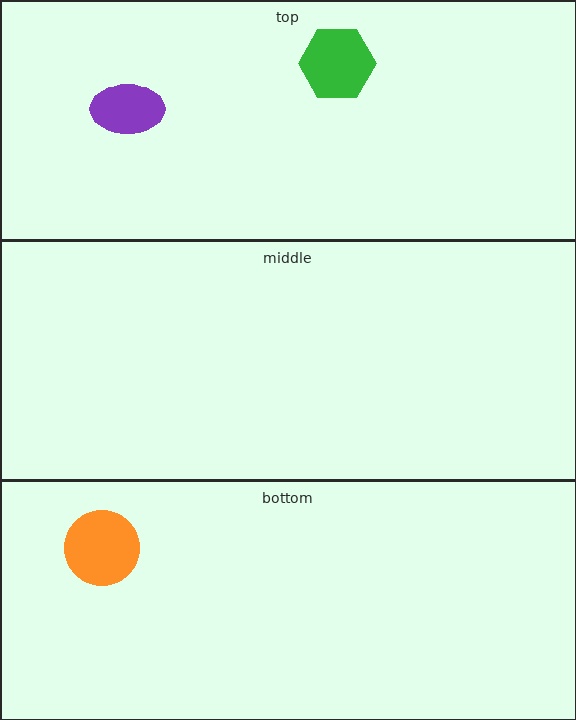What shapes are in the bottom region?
The orange circle.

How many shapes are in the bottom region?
1.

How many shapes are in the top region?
2.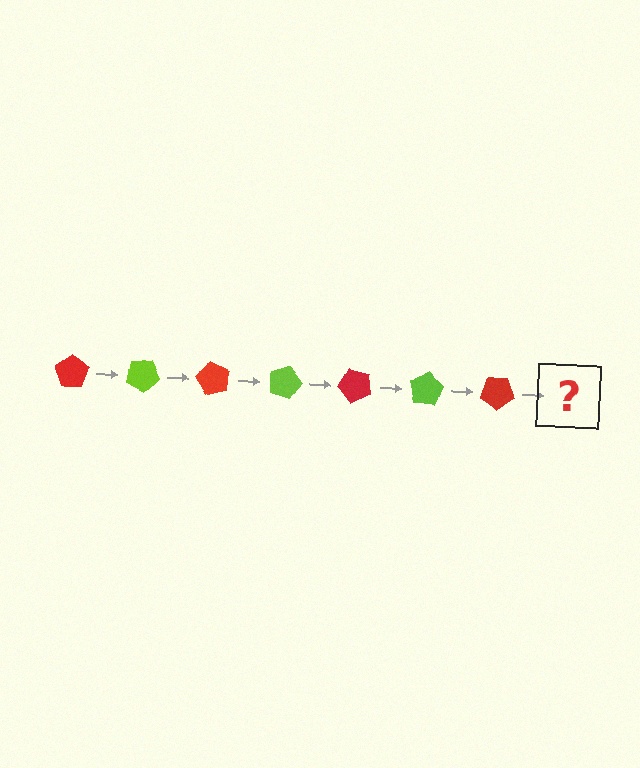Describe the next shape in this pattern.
It should be a lime pentagon, rotated 210 degrees from the start.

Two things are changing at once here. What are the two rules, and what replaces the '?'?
The two rules are that it rotates 30 degrees each step and the color cycles through red and lime. The '?' should be a lime pentagon, rotated 210 degrees from the start.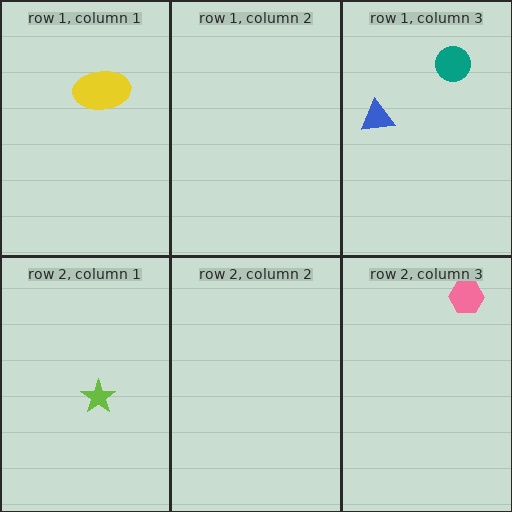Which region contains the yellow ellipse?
The row 1, column 1 region.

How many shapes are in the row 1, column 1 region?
1.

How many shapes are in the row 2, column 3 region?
1.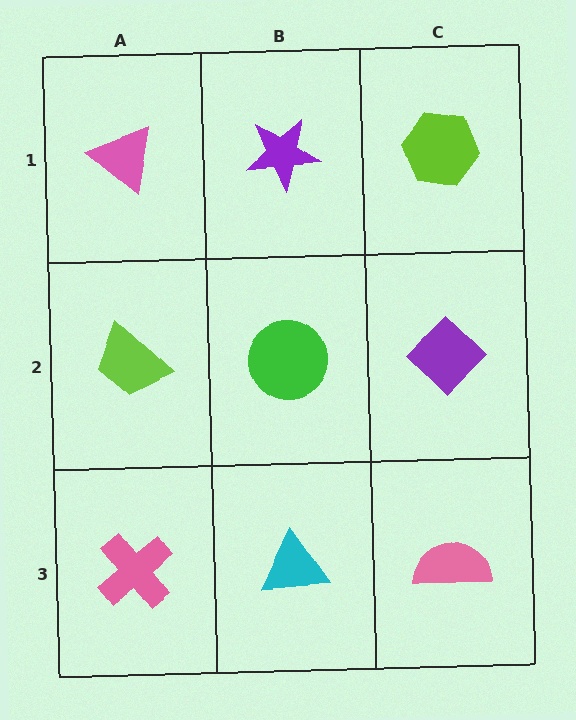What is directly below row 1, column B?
A green circle.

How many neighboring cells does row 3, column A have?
2.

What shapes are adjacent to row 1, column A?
A lime trapezoid (row 2, column A), a purple star (row 1, column B).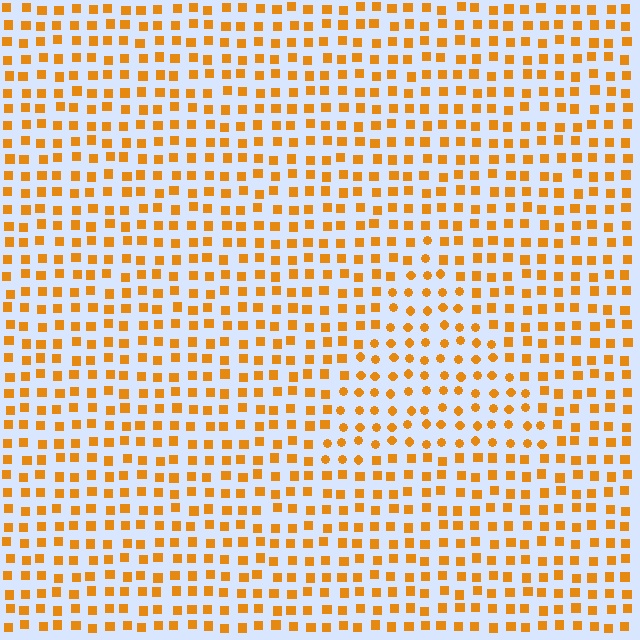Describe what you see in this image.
The image is filled with small orange elements arranged in a uniform grid. A triangle-shaped region contains circles, while the surrounding area contains squares. The boundary is defined purely by the change in element shape.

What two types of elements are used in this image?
The image uses circles inside the triangle region and squares outside it.